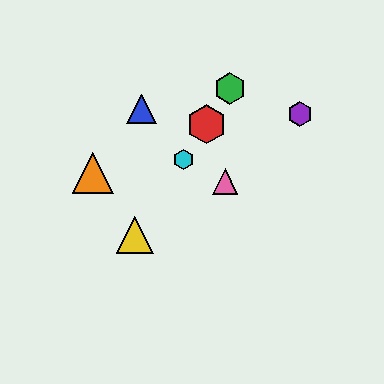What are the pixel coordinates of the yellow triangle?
The yellow triangle is at (135, 235).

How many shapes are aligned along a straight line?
4 shapes (the red hexagon, the green hexagon, the yellow triangle, the cyan hexagon) are aligned along a straight line.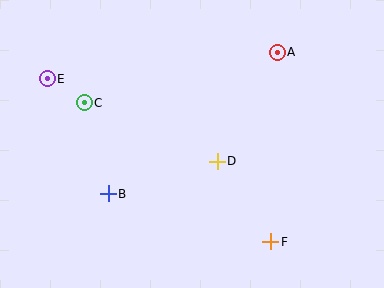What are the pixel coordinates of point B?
Point B is at (108, 194).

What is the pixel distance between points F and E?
The distance between F and E is 276 pixels.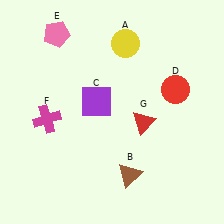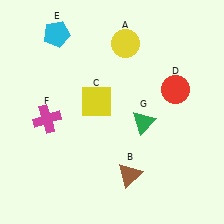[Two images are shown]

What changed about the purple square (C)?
In Image 1, C is purple. In Image 2, it changed to yellow.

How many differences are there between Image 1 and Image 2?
There are 3 differences between the two images.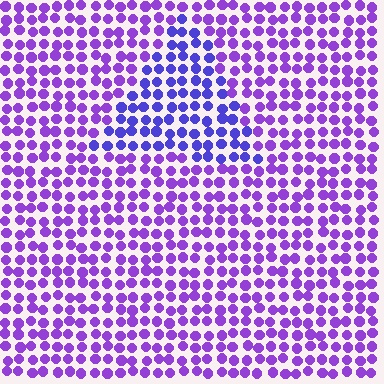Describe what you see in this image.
The image is filled with small purple elements in a uniform arrangement. A triangle-shaped region is visible where the elements are tinted to a slightly different hue, forming a subtle color boundary.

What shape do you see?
I see a triangle.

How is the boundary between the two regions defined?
The boundary is defined purely by a slight shift in hue (about 29 degrees). Spacing, size, and orientation are identical on both sides.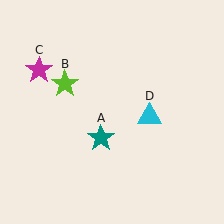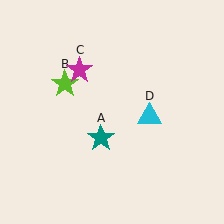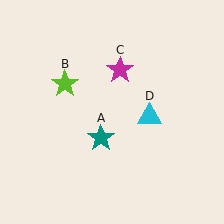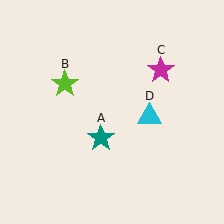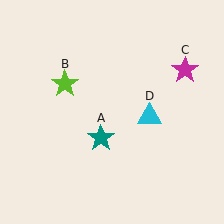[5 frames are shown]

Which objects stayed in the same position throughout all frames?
Teal star (object A) and lime star (object B) and cyan triangle (object D) remained stationary.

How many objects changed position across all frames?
1 object changed position: magenta star (object C).